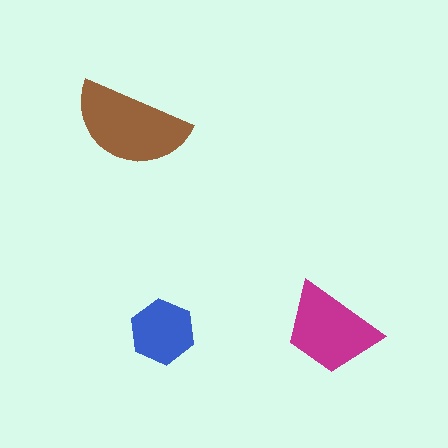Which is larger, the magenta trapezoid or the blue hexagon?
The magenta trapezoid.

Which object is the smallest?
The blue hexagon.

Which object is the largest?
The brown semicircle.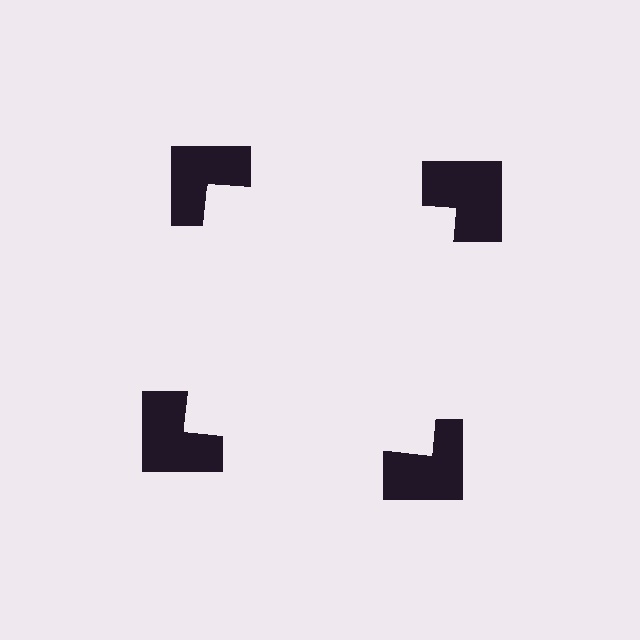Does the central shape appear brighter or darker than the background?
It typically appears slightly brighter than the background, even though no actual brightness change is drawn.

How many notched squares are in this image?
There are 4 — one at each vertex of the illusory square.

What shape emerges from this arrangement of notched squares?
An illusory square — its edges are inferred from the aligned wedge cuts in the notched squares, not physically drawn.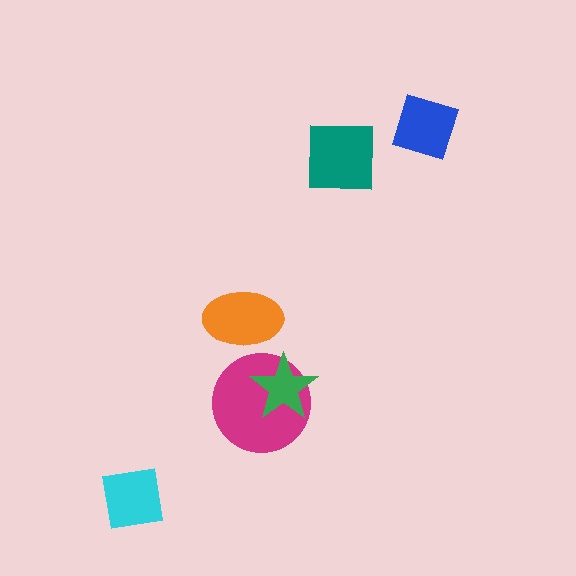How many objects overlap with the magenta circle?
1 object overlaps with the magenta circle.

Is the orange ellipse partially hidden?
No, no other shape covers it.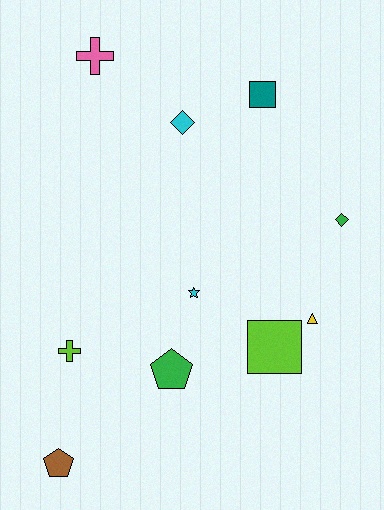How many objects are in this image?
There are 10 objects.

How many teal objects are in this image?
There is 1 teal object.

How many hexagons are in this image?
There are no hexagons.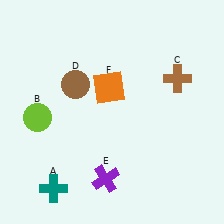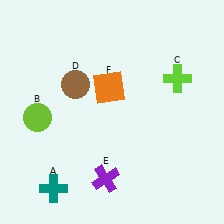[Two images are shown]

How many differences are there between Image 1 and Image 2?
There is 1 difference between the two images.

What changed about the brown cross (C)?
In Image 1, C is brown. In Image 2, it changed to lime.